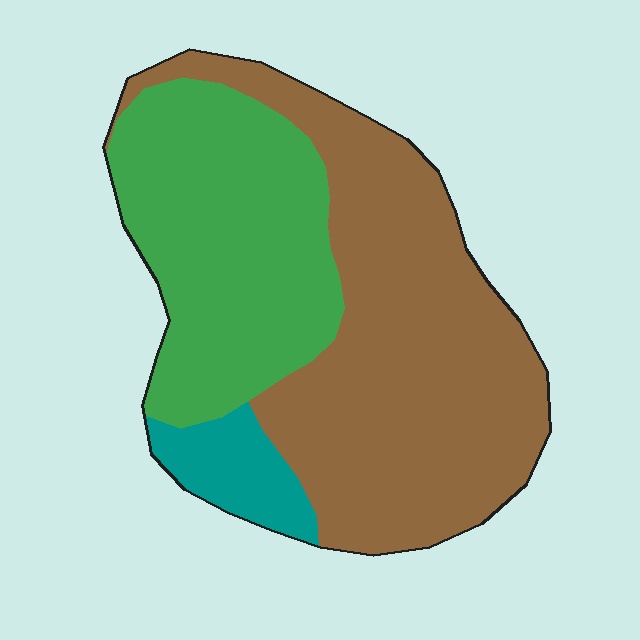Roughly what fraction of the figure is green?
Green covers roughly 35% of the figure.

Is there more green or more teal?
Green.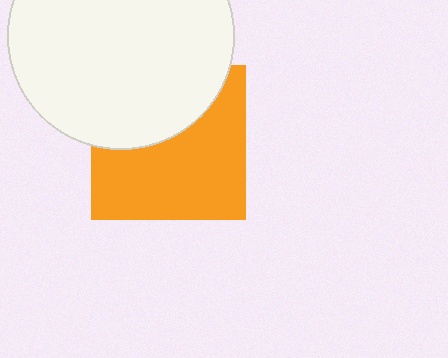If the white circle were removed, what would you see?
You would see the complete orange square.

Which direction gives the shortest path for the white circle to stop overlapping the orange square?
Moving up gives the shortest separation.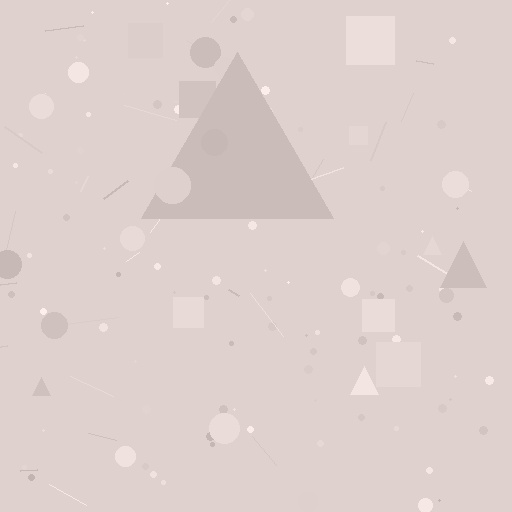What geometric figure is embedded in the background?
A triangle is embedded in the background.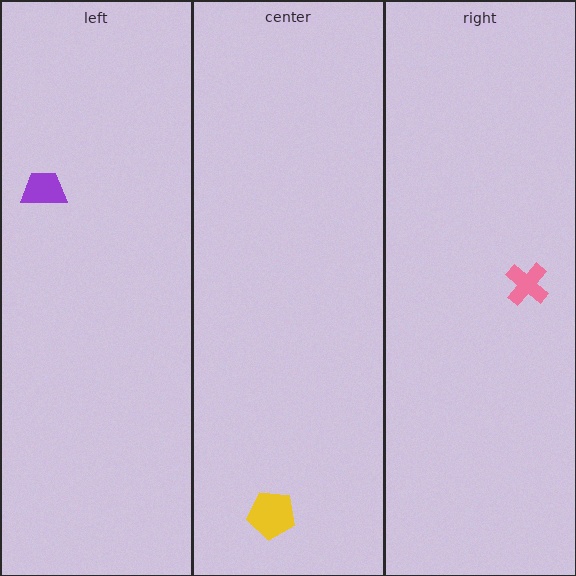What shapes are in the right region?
The pink cross.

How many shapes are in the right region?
1.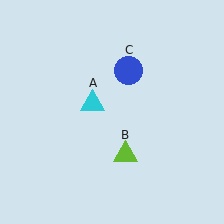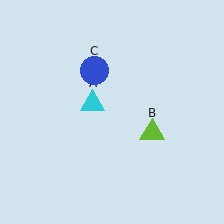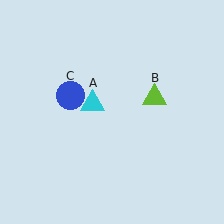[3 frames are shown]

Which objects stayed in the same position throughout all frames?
Cyan triangle (object A) remained stationary.